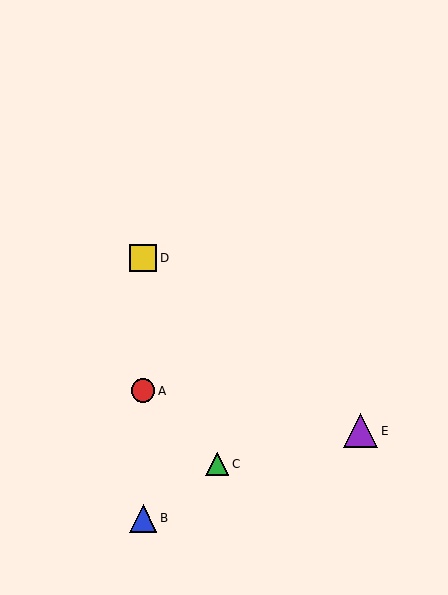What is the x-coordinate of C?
Object C is at x≈217.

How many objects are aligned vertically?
3 objects (A, B, D) are aligned vertically.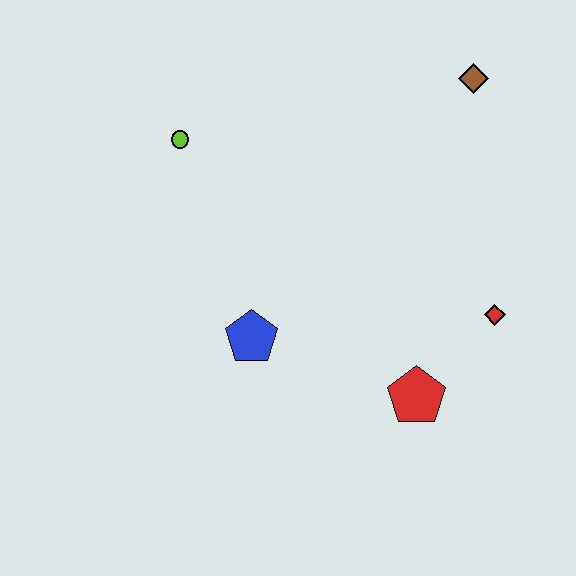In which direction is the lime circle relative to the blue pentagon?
The lime circle is above the blue pentagon.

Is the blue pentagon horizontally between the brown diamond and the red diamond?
No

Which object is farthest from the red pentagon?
The lime circle is farthest from the red pentagon.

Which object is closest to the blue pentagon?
The red pentagon is closest to the blue pentagon.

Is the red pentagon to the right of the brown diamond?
No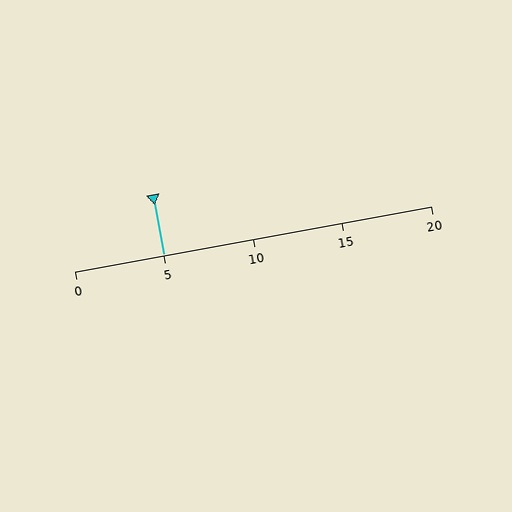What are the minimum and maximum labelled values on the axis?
The axis runs from 0 to 20.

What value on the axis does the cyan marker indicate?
The marker indicates approximately 5.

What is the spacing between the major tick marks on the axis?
The major ticks are spaced 5 apart.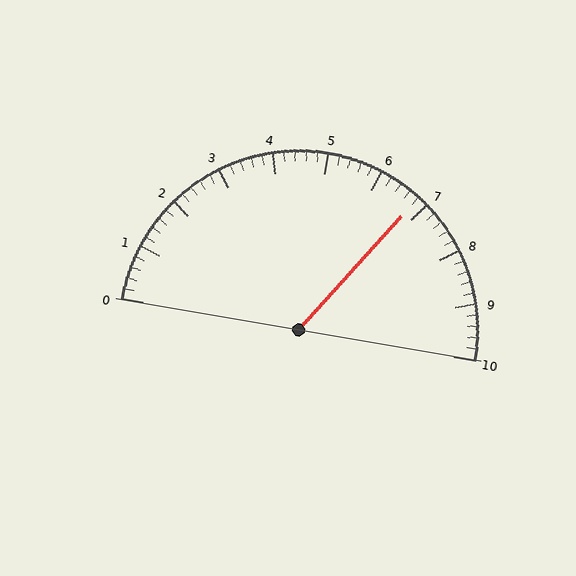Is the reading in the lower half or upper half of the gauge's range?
The reading is in the upper half of the range (0 to 10).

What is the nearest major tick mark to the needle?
The nearest major tick mark is 7.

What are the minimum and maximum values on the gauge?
The gauge ranges from 0 to 10.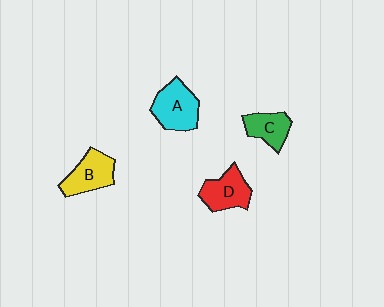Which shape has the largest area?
Shape A (cyan).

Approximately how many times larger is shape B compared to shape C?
Approximately 1.3 times.